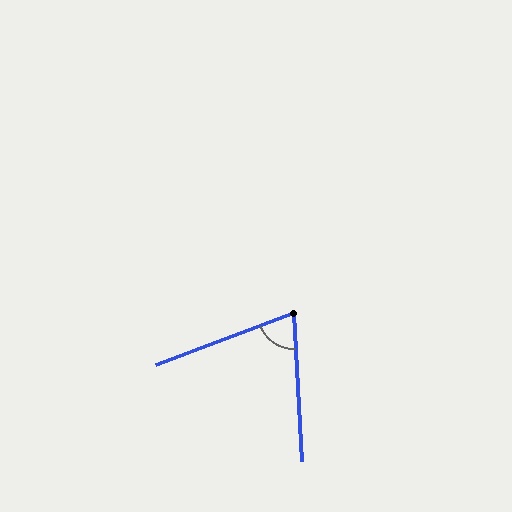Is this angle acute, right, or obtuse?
It is acute.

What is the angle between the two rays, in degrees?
Approximately 72 degrees.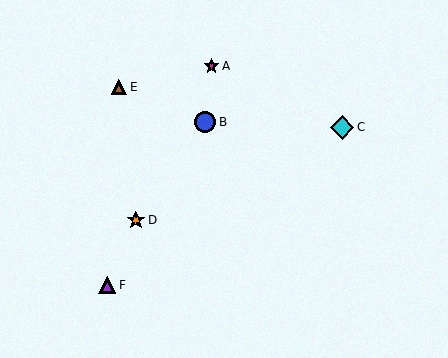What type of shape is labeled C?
Shape C is a cyan diamond.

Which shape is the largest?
The cyan diamond (labeled C) is the largest.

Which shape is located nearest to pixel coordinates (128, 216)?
The orange star (labeled D) at (136, 220) is nearest to that location.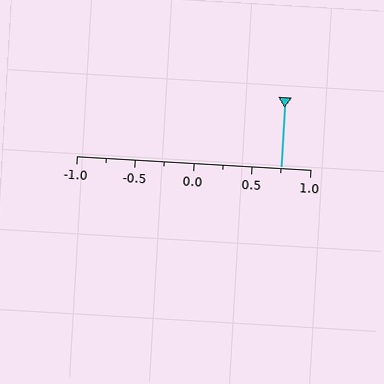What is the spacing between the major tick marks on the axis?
The major ticks are spaced 0.5 apart.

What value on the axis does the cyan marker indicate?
The marker indicates approximately 0.75.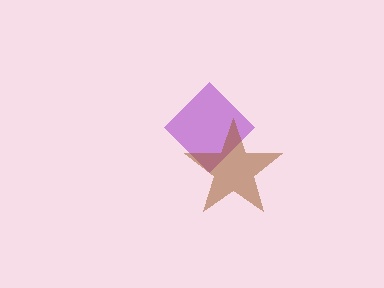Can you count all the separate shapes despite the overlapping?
Yes, there are 2 separate shapes.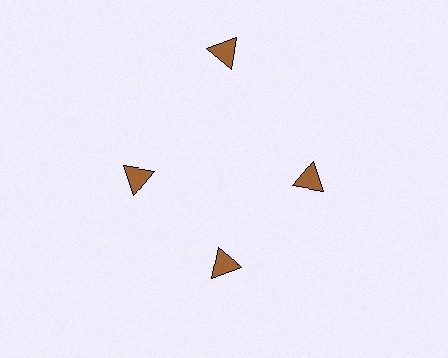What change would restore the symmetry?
The symmetry would be restored by moving it inward, back onto the ring so that all 4 triangles sit at equal angles and equal distance from the center.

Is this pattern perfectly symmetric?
No. The 4 brown triangles are arranged in a ring, but one element near the 12 o'clock position is pushed outward from the center, breaking the 4-fold rotational symmetry.